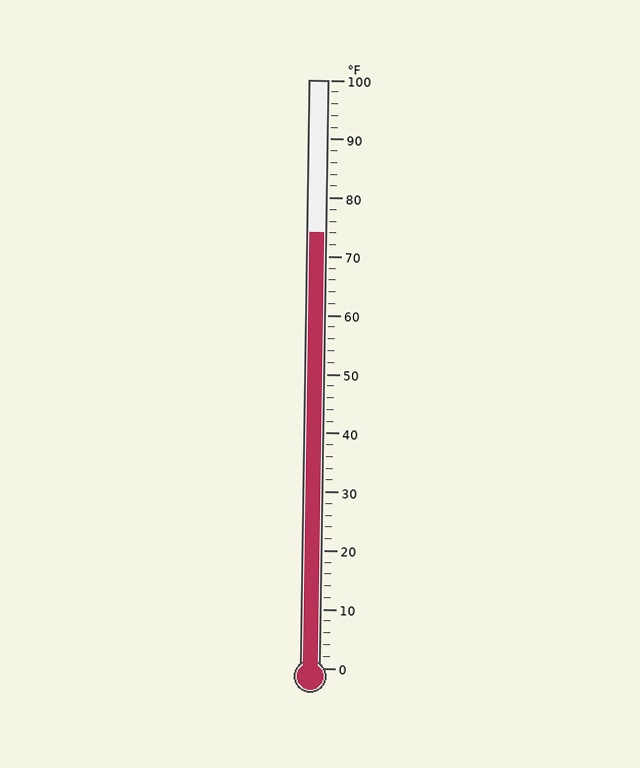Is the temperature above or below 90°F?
The temperature is below 90°F.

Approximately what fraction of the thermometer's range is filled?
The thermometer is filled to approximately 75% of its range.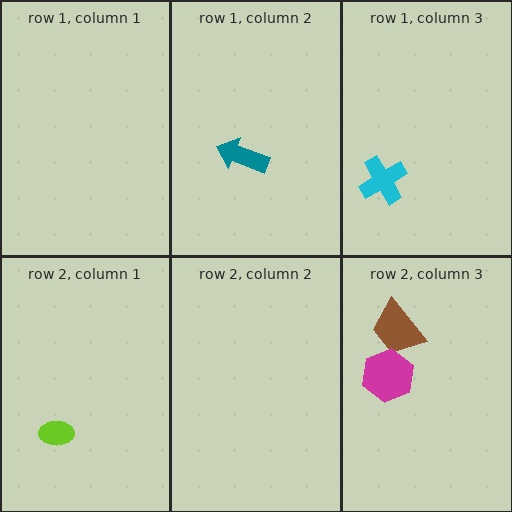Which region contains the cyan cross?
The row 1, column 3 region.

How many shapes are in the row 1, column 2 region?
1.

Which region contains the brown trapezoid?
The row 2, column 3 region.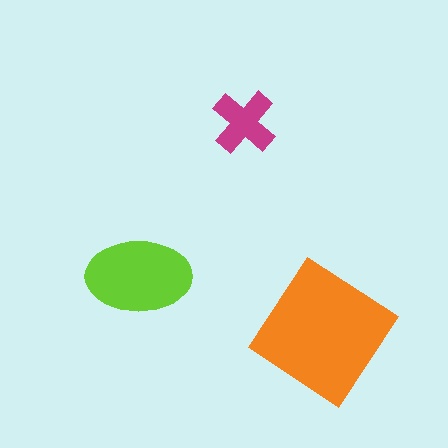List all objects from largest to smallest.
The orange diamond, the lime ellipse, the magenta cross.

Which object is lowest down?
The orange diamond is bottommost.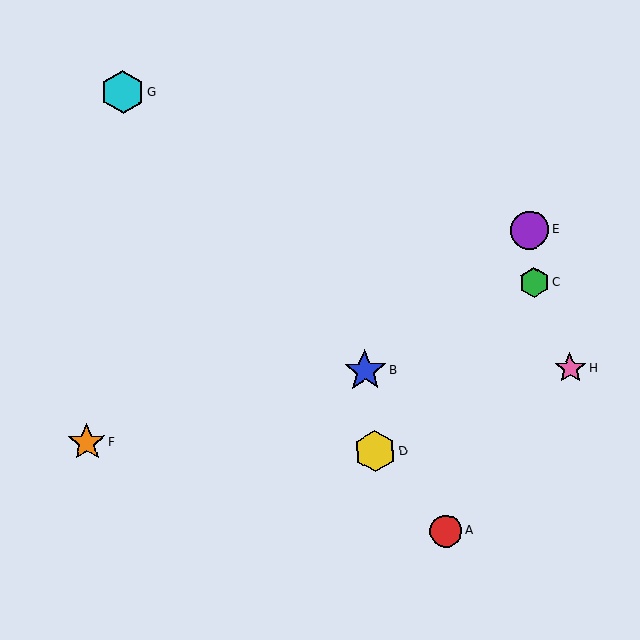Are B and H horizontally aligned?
Yes, both are at y≈371.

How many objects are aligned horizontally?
2 objects (B, H) are aligned horizontally.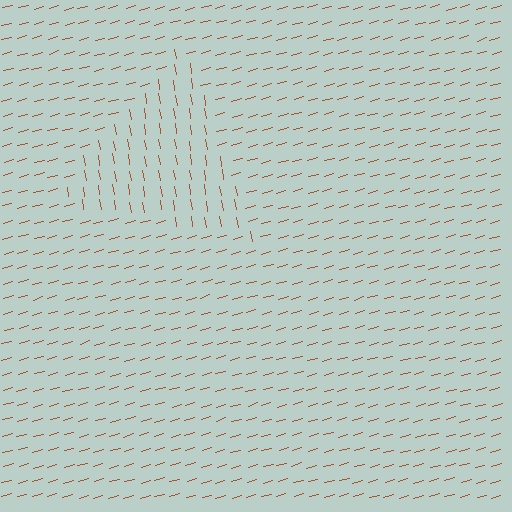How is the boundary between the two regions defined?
The boundary is defined purely by a change in line orientation (approximately 83 degrees difference). All lines are the same color and thickness.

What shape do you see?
I see a triangle.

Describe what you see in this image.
The image is filled with small brown line segments. A triangle region in the image has lines oriented differently from the surrounding lines, creating a visible texture boundary.